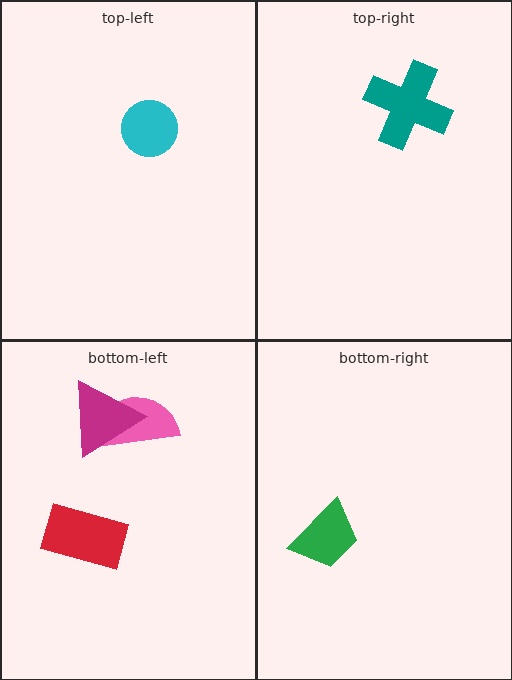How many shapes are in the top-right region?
1.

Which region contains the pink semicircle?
The bottom-left region.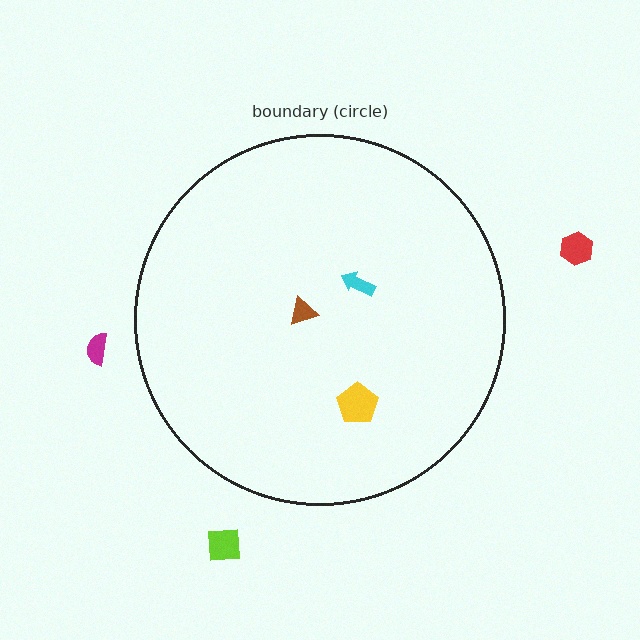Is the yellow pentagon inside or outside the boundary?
Inside.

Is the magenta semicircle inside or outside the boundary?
Outside.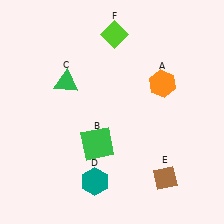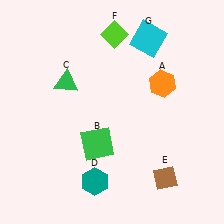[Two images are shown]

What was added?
A cyan square (G) was added in Image 2.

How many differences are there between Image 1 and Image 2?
There is 1 difference between the two images.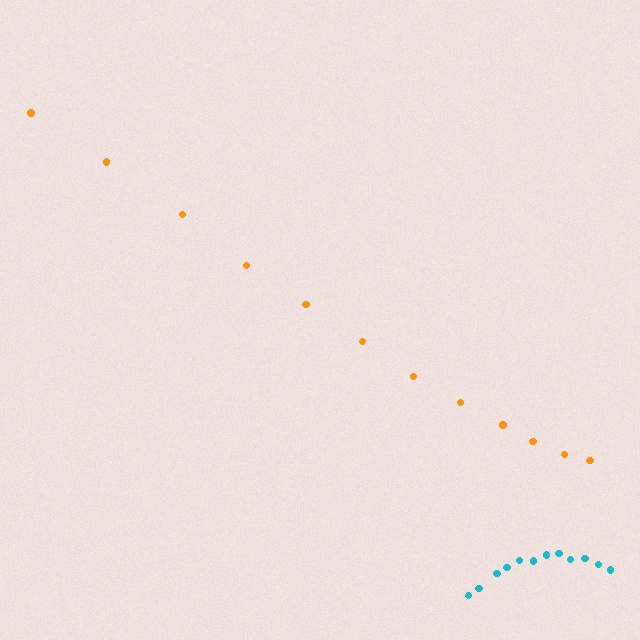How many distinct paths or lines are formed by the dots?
There are 2 distinct paths.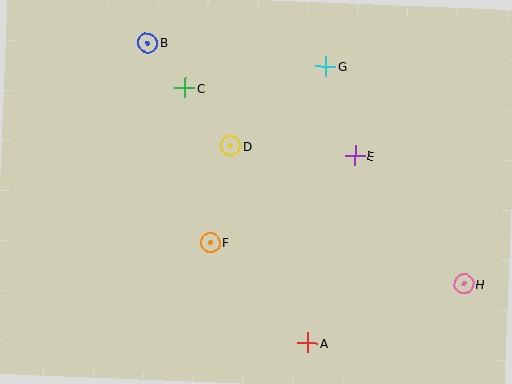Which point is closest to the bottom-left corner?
Point F is closest to the bottom-left corner.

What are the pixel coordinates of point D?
Point D is at (230, 146).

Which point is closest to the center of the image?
Point D at (230, 146) is closest to the center.